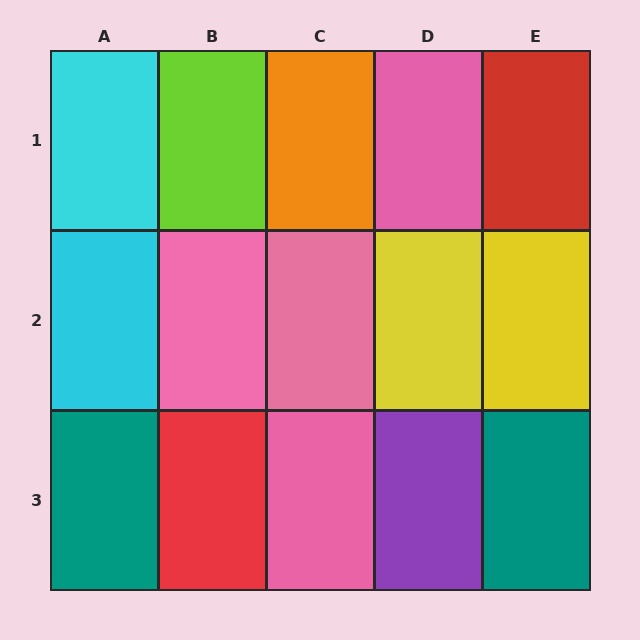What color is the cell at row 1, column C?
Orange.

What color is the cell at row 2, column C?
Pink.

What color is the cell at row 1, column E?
Red.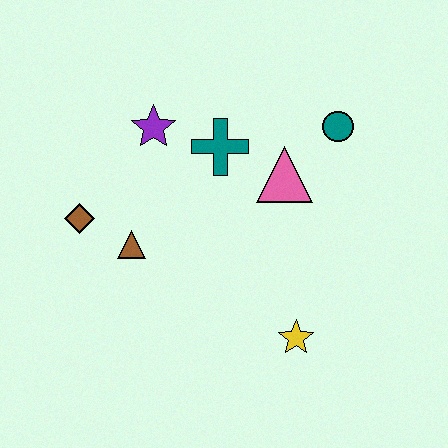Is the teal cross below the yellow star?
No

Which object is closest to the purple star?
The teal cross is closest to the purple star.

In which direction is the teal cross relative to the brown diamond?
The teal cross is to the right of the brown diamond.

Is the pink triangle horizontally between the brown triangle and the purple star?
No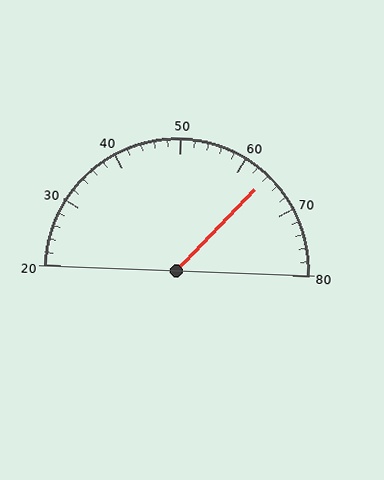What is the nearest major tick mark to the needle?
The nearest major tick mark is 60.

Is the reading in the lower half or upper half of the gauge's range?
The reading is in the upper half of the range (20 to 80).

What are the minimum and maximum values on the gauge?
The gauge ranges from 20 to 80.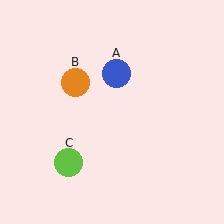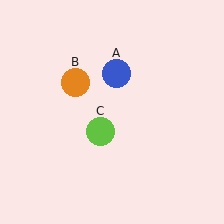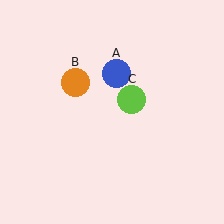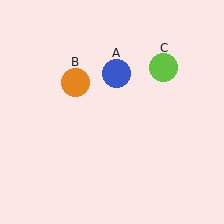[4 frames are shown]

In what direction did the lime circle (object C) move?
The lime circle (object C) moved up and to the right.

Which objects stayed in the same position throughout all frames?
Blue circle (object A) and orange circle (object B) remained stationary.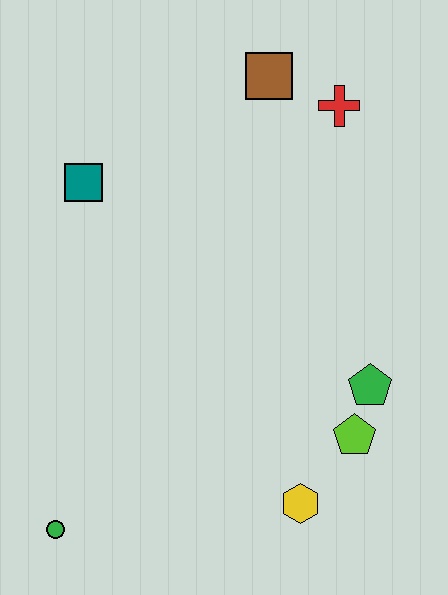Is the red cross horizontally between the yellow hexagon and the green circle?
No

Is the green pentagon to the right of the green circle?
Yes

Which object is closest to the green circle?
The yellow hexagon is closest to the green circle.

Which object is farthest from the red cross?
The green circle is farthest from the red cross.